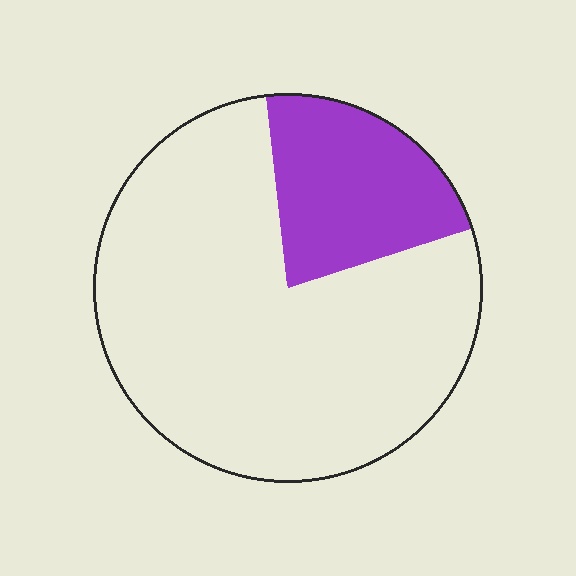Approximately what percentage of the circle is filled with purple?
Approximately 20%.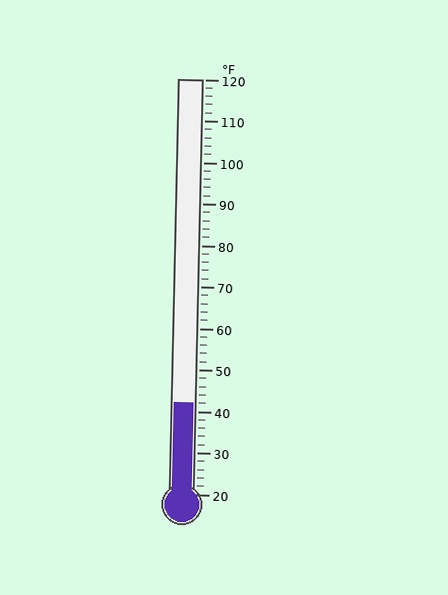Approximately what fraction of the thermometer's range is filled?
The thermometer is filled to approximately 20% of its range.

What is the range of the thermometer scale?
The thermometer scale ranges from 20°F to 120°F.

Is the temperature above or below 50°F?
The temperature is below 50°F.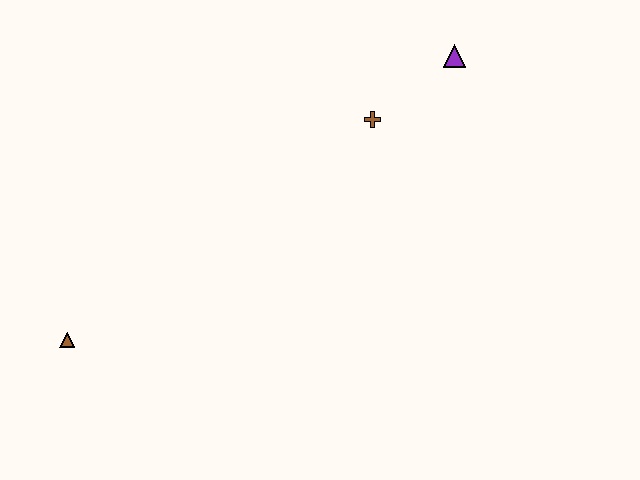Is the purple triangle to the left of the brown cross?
No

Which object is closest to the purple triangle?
The brown cross is closest to the purple triangle.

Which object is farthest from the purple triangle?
The brown triangle is farthest from the purple triangle.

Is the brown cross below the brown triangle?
No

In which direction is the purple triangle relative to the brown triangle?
The purple triangle is to the right of the brown triangle.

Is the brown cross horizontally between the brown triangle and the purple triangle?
Yes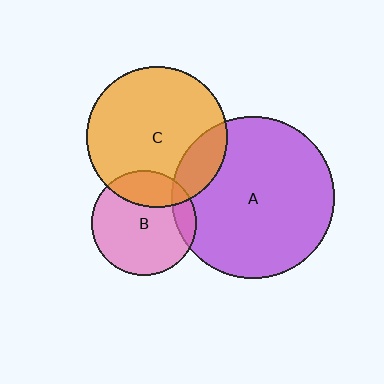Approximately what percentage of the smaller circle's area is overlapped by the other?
Approximately 10%.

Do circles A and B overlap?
Yes.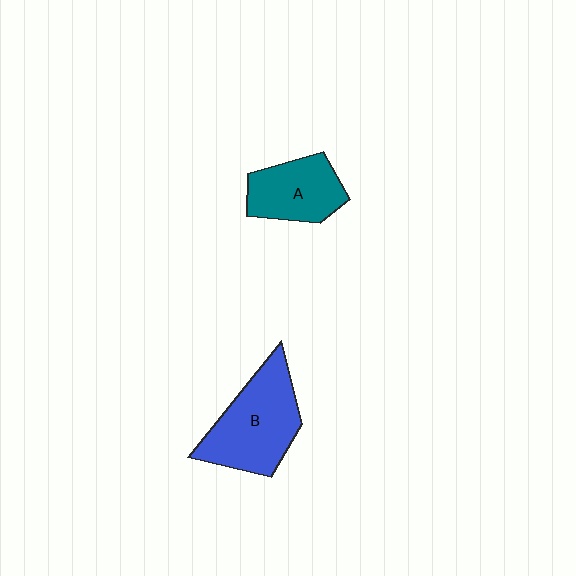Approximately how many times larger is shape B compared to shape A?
Approximately 1.4 times.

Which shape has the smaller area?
Shape A (teal).